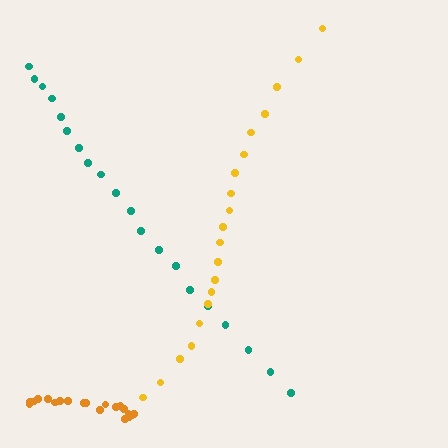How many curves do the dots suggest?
There are 3 distinct paths.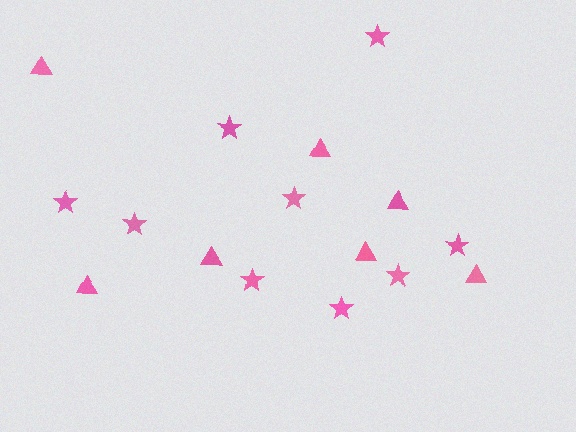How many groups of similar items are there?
There are 2 groups: one group of stars (9) and one group of triangles (7).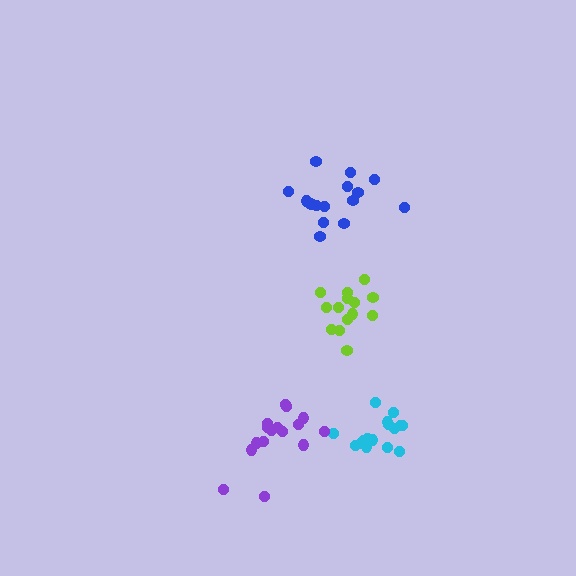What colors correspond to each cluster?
The clusters are colored: cyan, lime, blue, purple.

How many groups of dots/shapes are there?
There are 4 groups.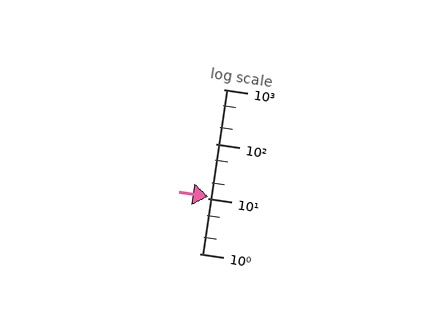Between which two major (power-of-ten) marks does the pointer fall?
The pointer is between 10 and 100.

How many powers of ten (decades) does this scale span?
The scale spans 3 decades, from 1 to 1000.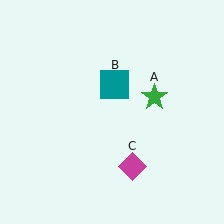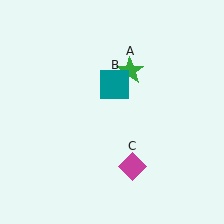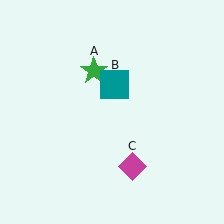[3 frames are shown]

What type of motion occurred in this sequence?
The green star (object A) rotated counterclockwise around the center of the scene.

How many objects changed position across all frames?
1 object changed position: green star (object A).